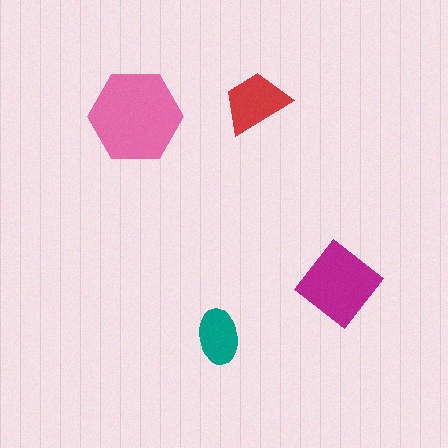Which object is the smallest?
The teal ellipse.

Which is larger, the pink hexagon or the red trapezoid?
The pink hexagon.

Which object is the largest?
The pink hexagon.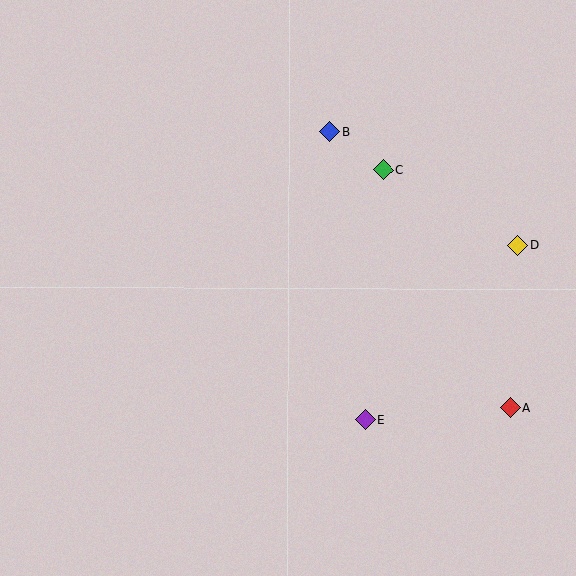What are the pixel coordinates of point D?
Point D is at (518, 245).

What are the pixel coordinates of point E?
Point E is at (366, 420).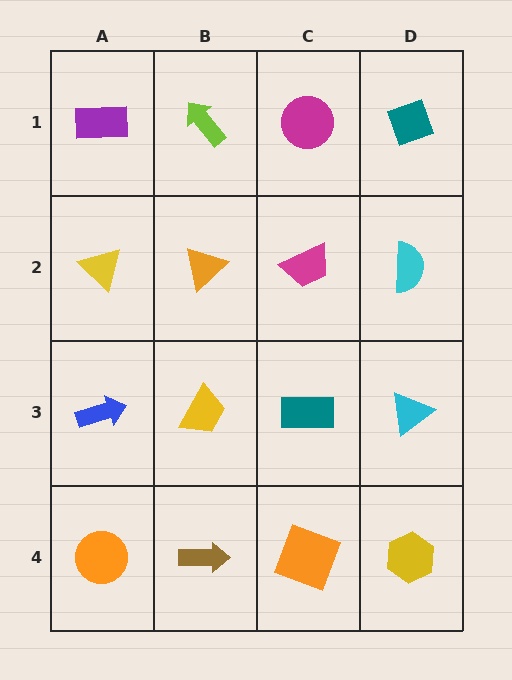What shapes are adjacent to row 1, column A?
A yellow triangle (row 2, column A), a lime arrow (row 1, column B).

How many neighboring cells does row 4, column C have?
3.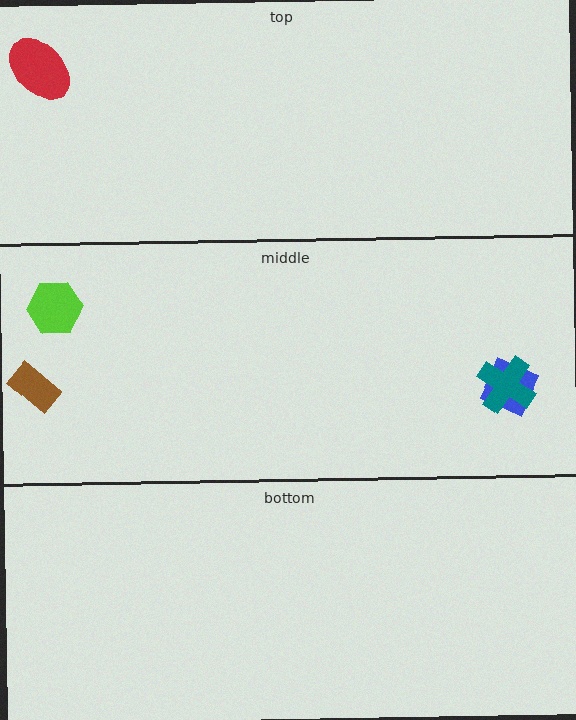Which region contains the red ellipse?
The top region.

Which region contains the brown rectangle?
The middle region.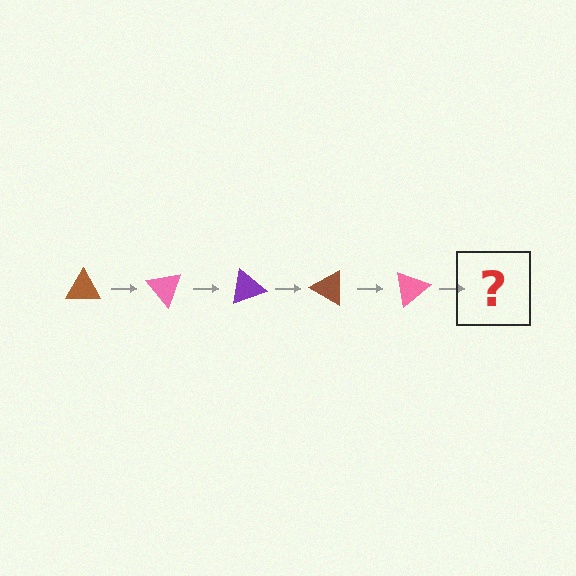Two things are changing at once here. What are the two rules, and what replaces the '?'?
The two rules are that it rotates 50 degrees each step and the color cycles through brown, pink, and purple. The '?' should be a purple triangle, rotated 250 degrees from the start.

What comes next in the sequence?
The next element should be a purple triangle, rotated 250 degrees from the start.